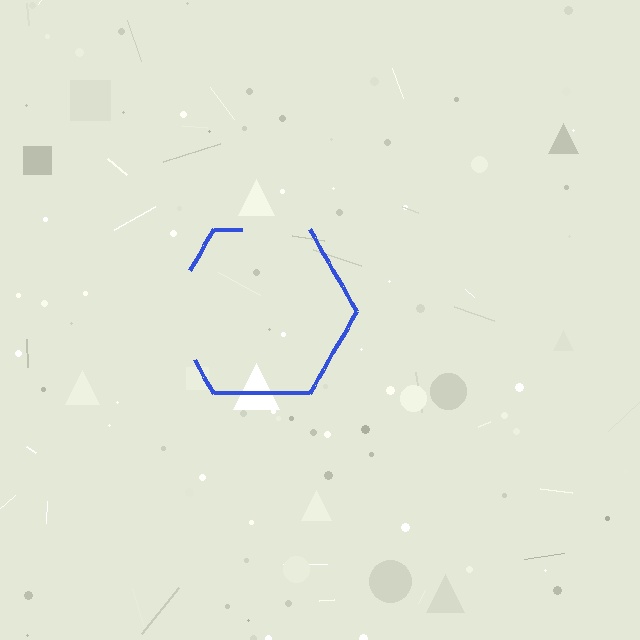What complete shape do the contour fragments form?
The contour fragments form a hexagon.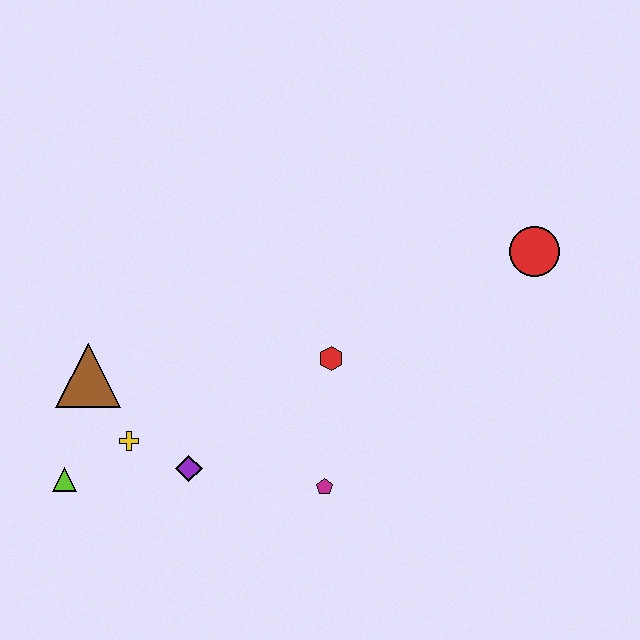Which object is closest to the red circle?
The red hexagon is closest to the red circle.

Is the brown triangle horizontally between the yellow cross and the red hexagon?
No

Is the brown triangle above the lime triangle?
Yes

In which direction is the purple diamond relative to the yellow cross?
The purple diamond is to the right of the yellow cross.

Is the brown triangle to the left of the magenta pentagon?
Yes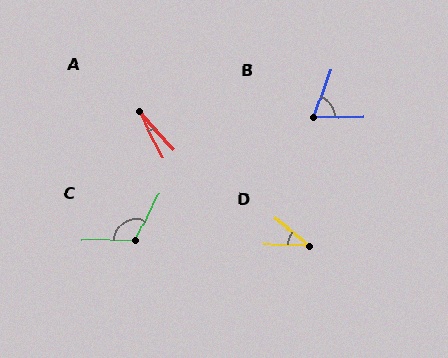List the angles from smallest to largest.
A (15°), D (37°), B (69°), C (117°).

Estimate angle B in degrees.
Approximately 69 degrees.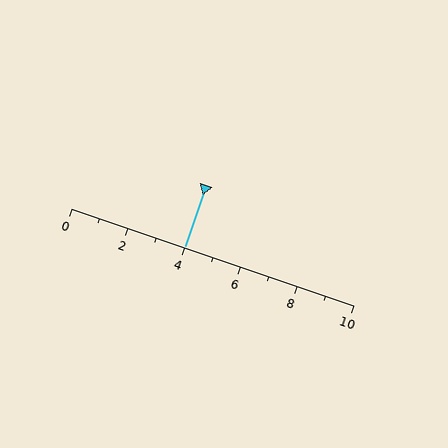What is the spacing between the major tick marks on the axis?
The major ticks are spaced 2 apart.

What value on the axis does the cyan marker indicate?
The marker indicates approximately 4.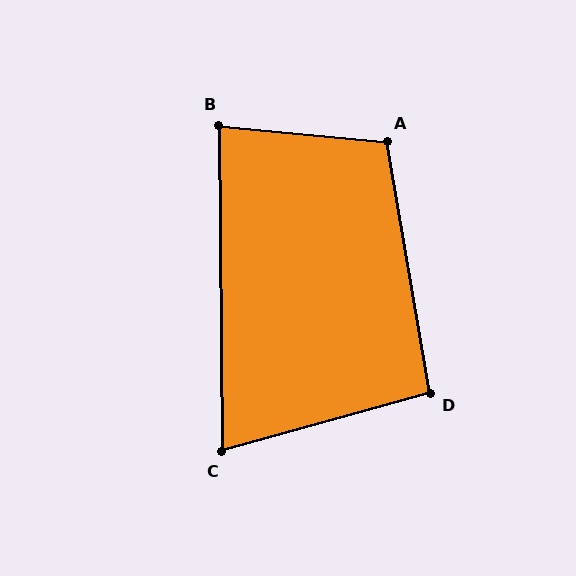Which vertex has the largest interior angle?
A, at approximately 105 degrees.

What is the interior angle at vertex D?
Approximately 96 degrees (obtuse).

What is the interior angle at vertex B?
Approximately 84 degrees (acute).